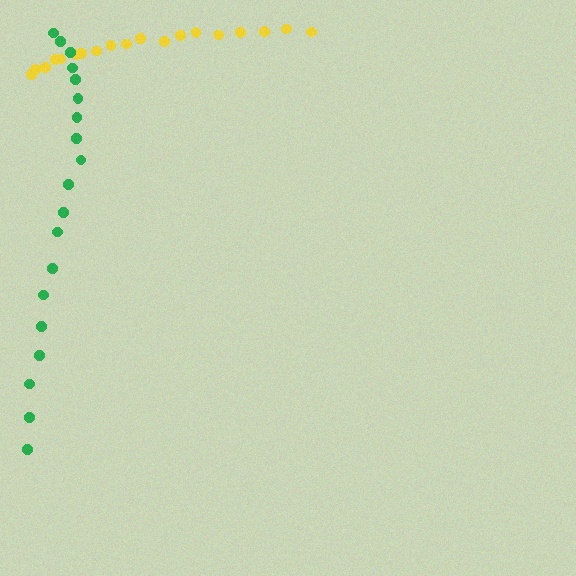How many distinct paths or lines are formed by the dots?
There are 2 distinct paths.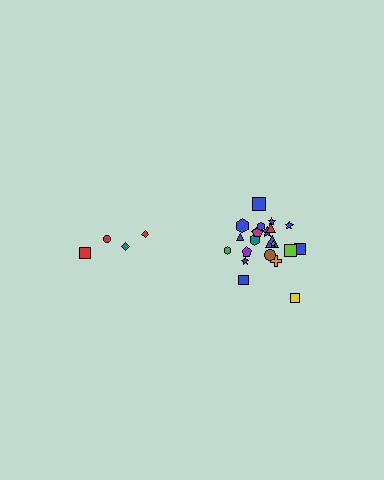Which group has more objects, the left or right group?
The right group.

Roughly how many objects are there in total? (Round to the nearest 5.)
Roughly 25 objects in total.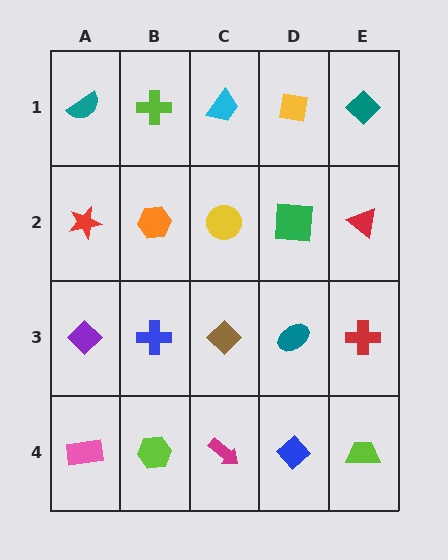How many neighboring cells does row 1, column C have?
3.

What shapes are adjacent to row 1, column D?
A green square (row 2, column D), a cyan trapezoid (row 1, column C), a teal diamond (row 1, column E).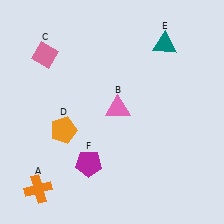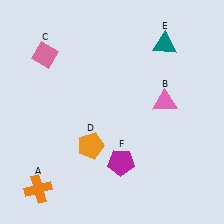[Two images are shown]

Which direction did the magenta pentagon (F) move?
The magenta pentagon (F) moved right.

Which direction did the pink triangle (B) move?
The pink triangle (B) moved right.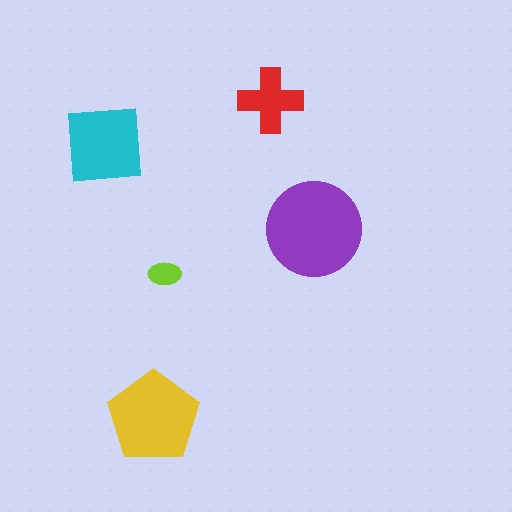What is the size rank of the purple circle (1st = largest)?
1st.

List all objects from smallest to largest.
The lime ellipse, the red cross, the cyan square, the yellow pentagon, the purple circle.